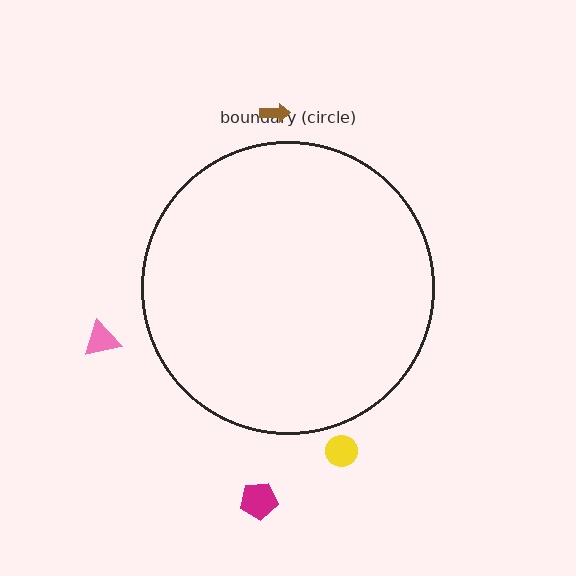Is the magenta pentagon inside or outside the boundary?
Outside.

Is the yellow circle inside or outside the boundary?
Outside.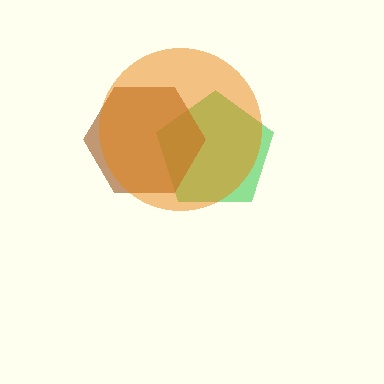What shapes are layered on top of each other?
The layered shapes are: a green pentagon, a brown hexagon, an orange circle.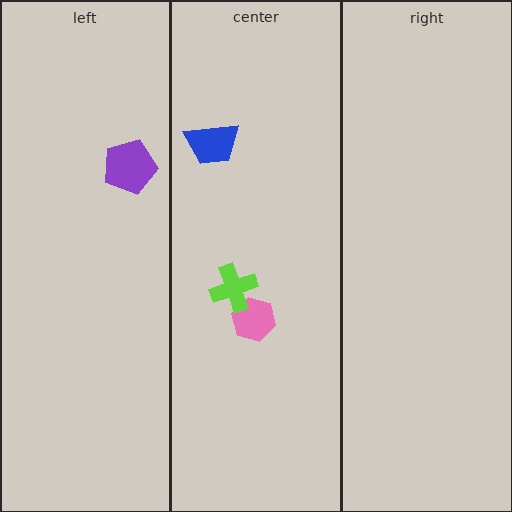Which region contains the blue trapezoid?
The center region.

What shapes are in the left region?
The purple pentagon.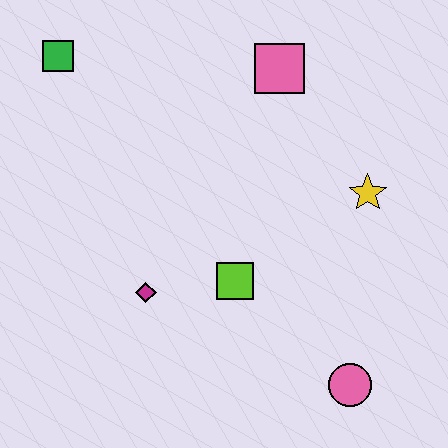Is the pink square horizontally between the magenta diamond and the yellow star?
Yes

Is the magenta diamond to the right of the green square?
Yes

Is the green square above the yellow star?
Yes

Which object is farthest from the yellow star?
The green square is farthest from the yellow star.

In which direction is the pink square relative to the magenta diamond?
The pink square is above the magenta diamond.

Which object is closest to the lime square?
The magenta diamond is closest to the lime square.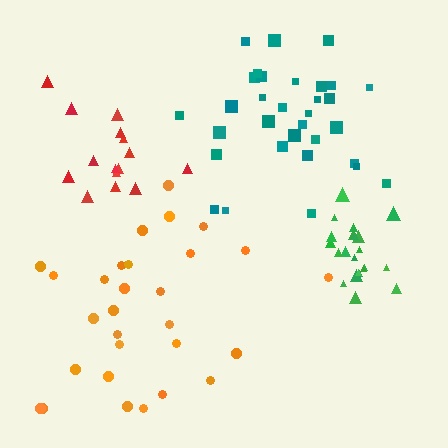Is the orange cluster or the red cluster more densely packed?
Red.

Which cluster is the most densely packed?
Green.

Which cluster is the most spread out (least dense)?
Orange.